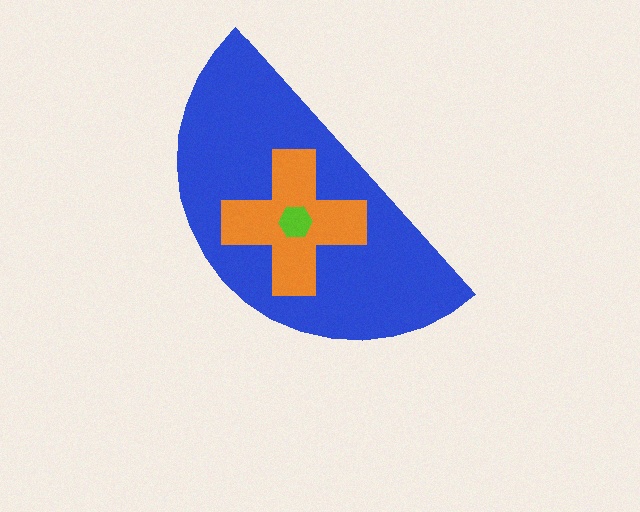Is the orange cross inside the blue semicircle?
Yes.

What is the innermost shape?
The lime hexagon.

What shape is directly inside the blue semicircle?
The orange cross.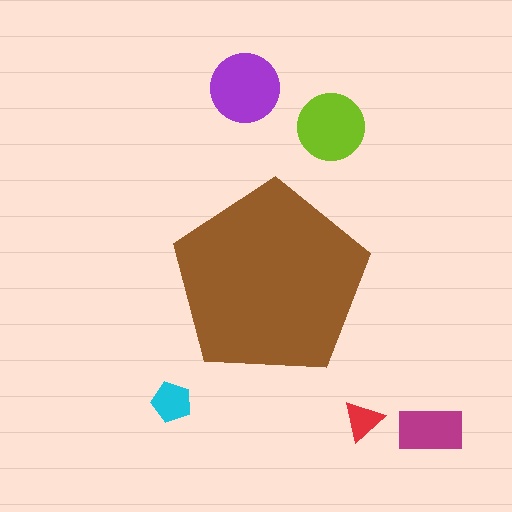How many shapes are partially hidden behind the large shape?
0 shapes are partially hidden.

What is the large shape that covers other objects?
A brown pentagon.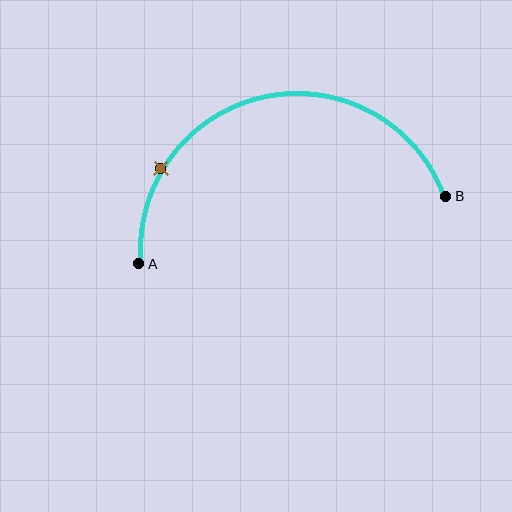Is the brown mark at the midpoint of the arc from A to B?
No. The brown mark lies on the arc but is closer to endpoint A. The arc midpoint would be at the point on the curve equidistant along the arc from both A and B.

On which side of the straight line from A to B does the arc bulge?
The arc bulges above the straight line connecting A and B.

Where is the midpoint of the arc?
The arc midpoint is the point on the curve farthest from the straight line joining A and B. It sits above that line.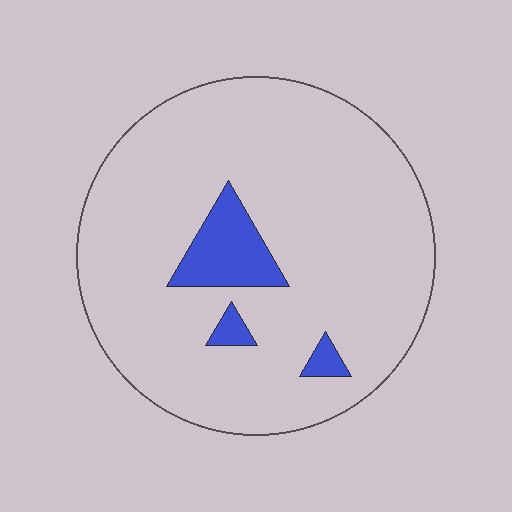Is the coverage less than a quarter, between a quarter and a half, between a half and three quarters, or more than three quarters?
Less than a quarter.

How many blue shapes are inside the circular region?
3.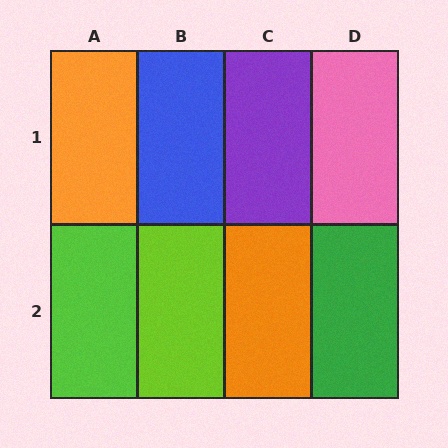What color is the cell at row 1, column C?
Purple.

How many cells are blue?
1 cell is blue.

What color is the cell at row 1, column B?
Blue.